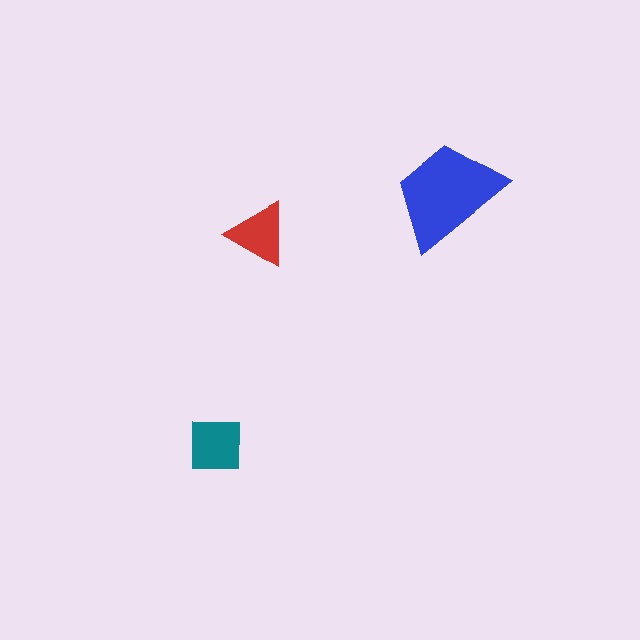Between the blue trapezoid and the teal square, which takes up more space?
The blue trapezoid.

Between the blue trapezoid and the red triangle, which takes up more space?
The blue trapezoid.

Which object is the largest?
The blue trapezoid.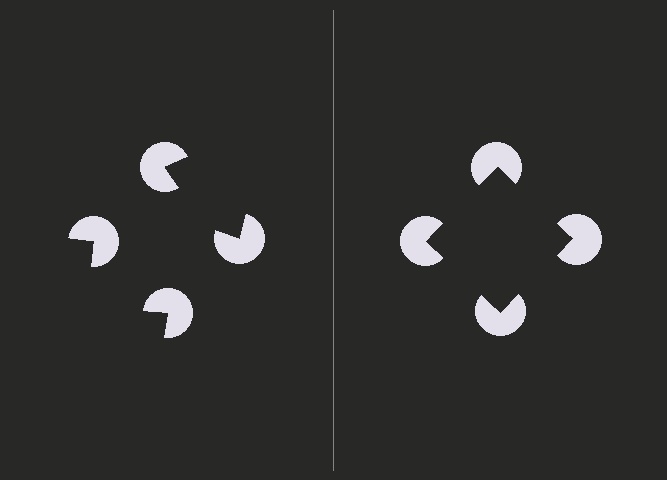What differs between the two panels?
The pac-man discs are positioned identically on both sides; only the wedge orientations differ. On the right they align to a square; on the left they are misaligned.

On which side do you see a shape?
An illusory square appears on the right side. On the left side the wedge cuts are rotated, so no coherent shape forms.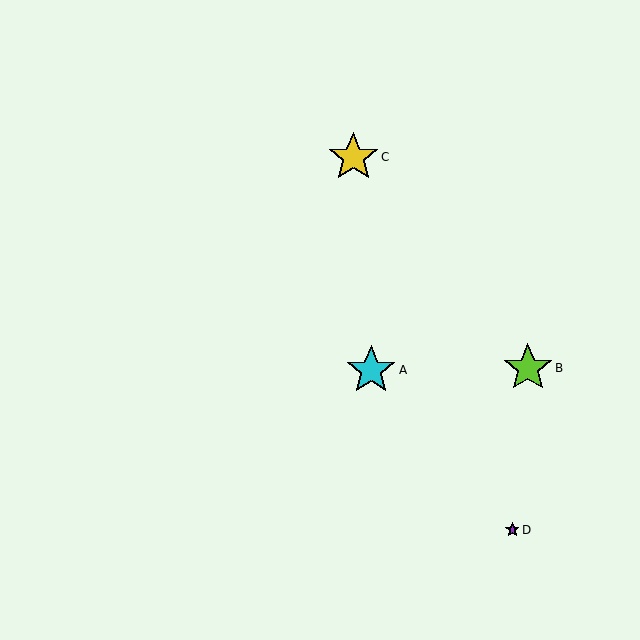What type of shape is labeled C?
Shape C is a yellow star.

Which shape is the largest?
The yellow star (labeled C) is the largest.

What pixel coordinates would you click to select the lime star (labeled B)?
Click at (528, 368) to select the lime star B.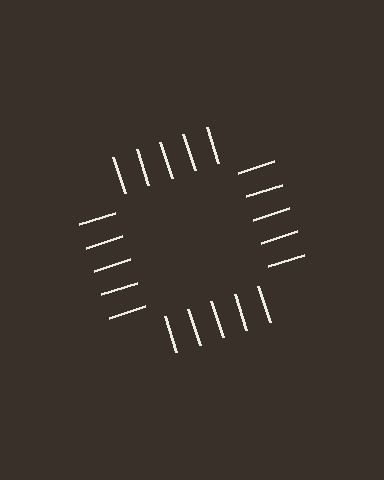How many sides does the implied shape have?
4 sides — the line-ends trace a square.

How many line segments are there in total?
20 — 5 along each of the 4 edges.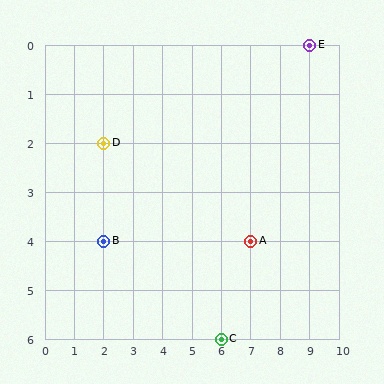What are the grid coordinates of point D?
Point D is at grid coordinates (2, 2).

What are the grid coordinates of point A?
Point A is at grid coordinates (7, 4).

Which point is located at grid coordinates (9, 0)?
Point E is at (9, 0).